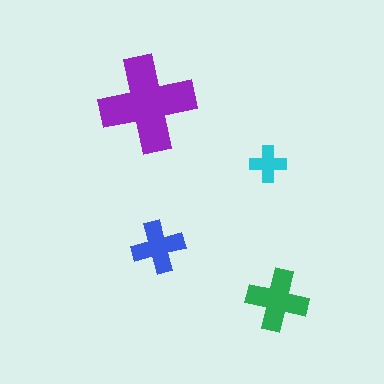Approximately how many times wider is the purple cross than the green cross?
About 1.5 times wider.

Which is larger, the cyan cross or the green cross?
The green one.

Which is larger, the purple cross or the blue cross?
The purple one.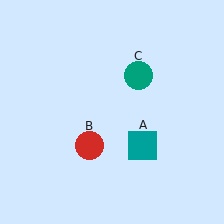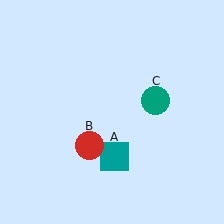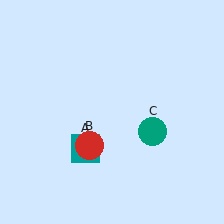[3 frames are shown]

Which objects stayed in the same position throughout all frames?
Red circle (object B) remained stationary.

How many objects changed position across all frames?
2 objects changed position: teal square (object A), teal circle (object C).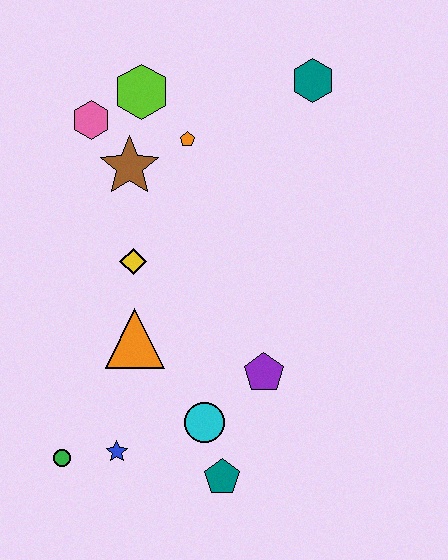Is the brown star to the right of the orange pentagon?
No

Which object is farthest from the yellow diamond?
The teal hexagon is farthest from the yellow diamond.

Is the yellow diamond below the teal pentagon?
No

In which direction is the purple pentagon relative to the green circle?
The purple pentagon is to the right of the green circle.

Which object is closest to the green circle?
The blue star is closest to the green circle.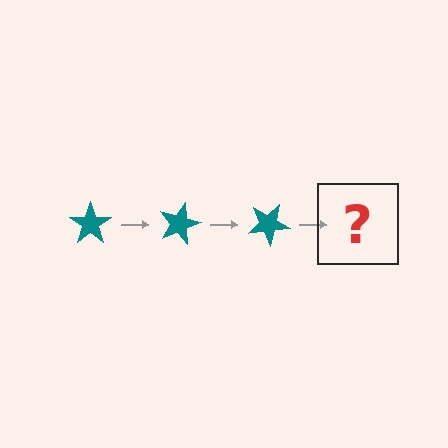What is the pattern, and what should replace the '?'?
The pattern is that the star rotates 15 degrees each step. The '?' should be a teal star rotated 45 degrees.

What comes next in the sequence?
The next element should be a teal star rotated 45 degrees.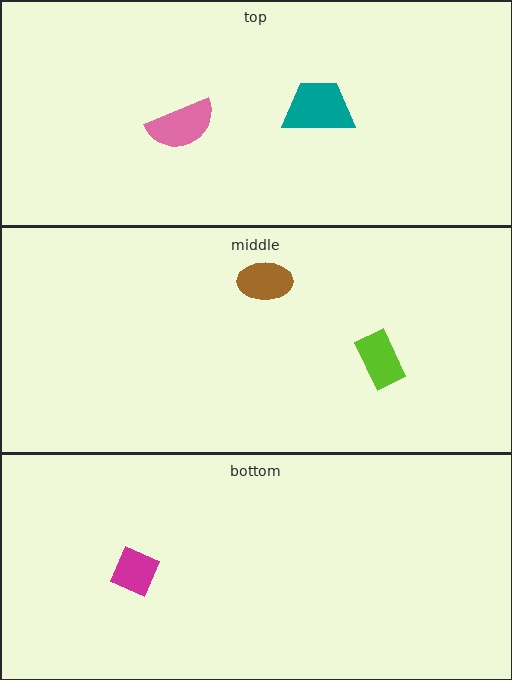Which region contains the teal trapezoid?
The top region.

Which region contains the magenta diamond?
The bottom region.